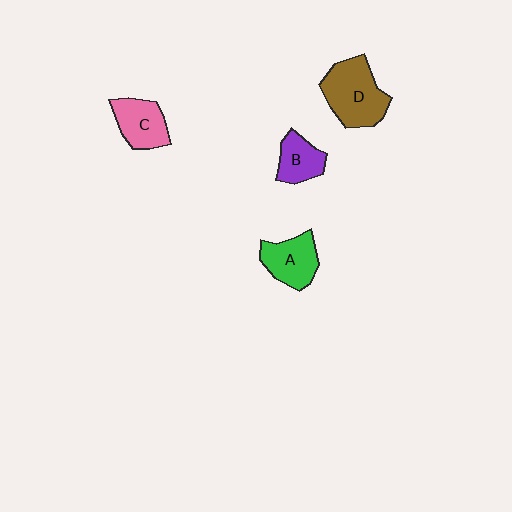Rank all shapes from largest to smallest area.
From largest to smallest: D (brown), A (green), C (pink), B (purple).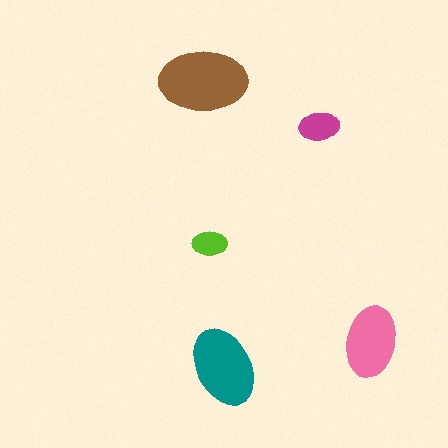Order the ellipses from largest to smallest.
the brown one, the teal one, the pink one, the magenta one, the lime one.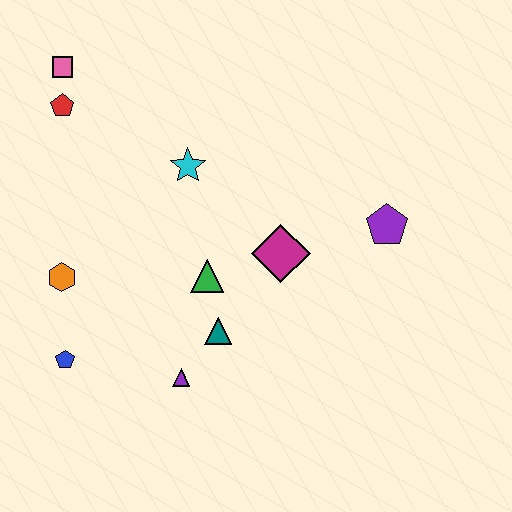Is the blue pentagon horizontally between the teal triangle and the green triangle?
No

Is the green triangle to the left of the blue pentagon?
No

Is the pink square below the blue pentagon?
No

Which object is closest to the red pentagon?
The pink square is closest to the red pentagon.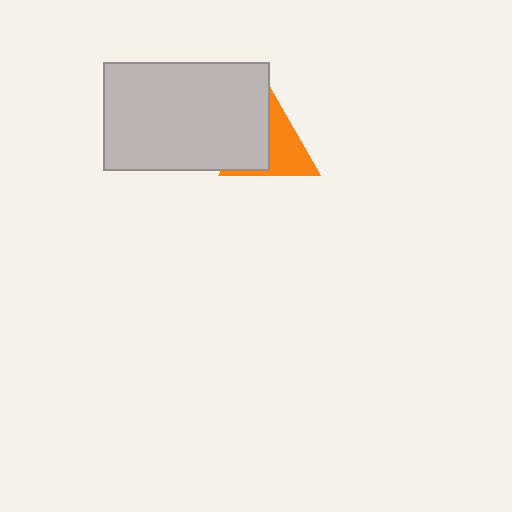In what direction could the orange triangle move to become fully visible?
The orange triangle could move right. That would shift it out from behind the light gray rectangle entirely.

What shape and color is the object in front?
The object in front is a light gray rectangle.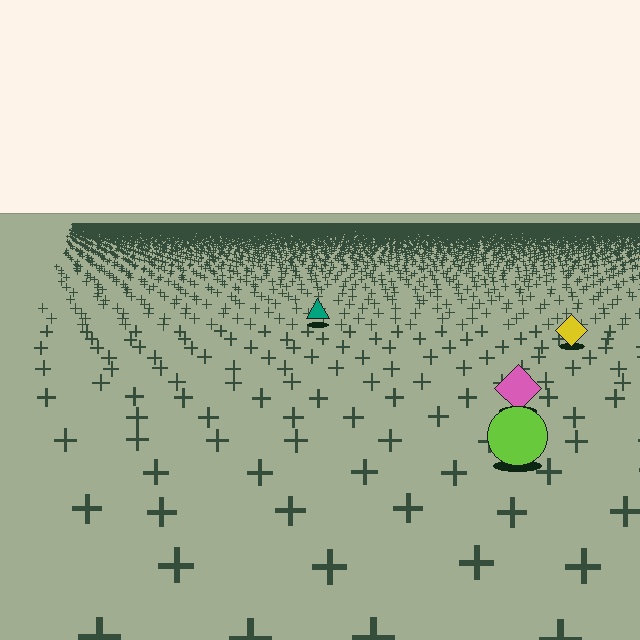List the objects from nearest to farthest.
From nearest to farthest: the lime circle, the pink diamond, the yellow diamond, the teal triangle.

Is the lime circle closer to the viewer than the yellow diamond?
Yes. The lime circle is closer — you can tell from the texture gradient: the ground texture is coarser near it.